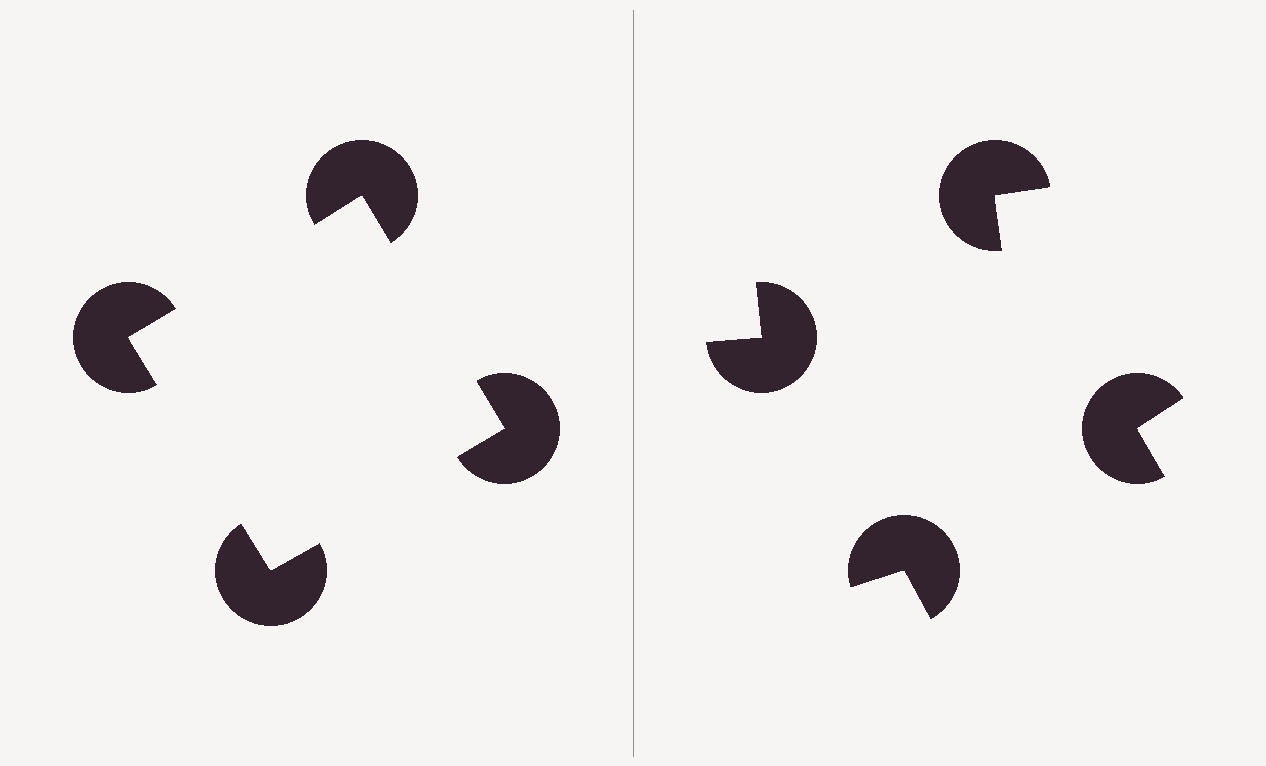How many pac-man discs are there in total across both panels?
8 — 4 on each side.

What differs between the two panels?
The pac-man discs are positioned identically on both sides; only the wedge orientations differ. On the left they align to a square; on the right they are misaligned.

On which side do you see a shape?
An illusory square appears on the left side. On the right side the wedge cuts are rotated, so no coherent shape forms.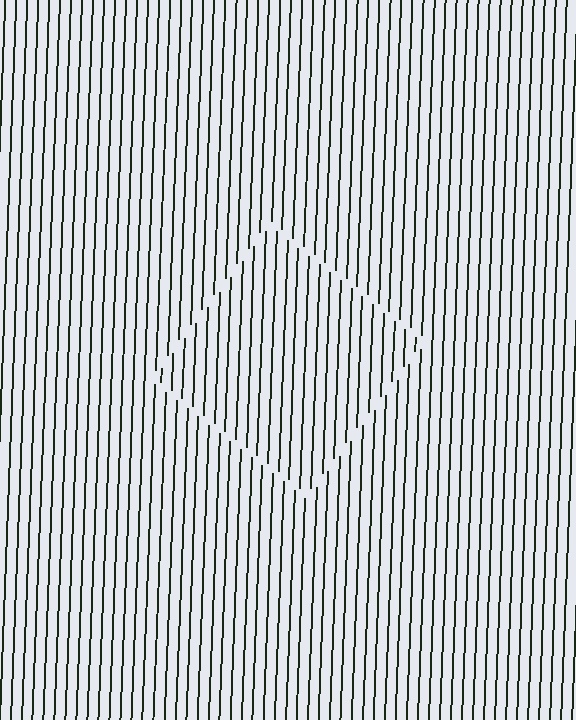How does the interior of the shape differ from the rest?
The interior of the shape contains the same grating, shifted by half a period — the contour is defined by the phase discontinuity where line-ends from the inner and outer gratings abut.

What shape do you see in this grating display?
An illusory square. The interior of the shape contains the same grating, shifted by half a period — the contour is defined by the phase discontinuity where line-ends from the inner and outer gratings abut.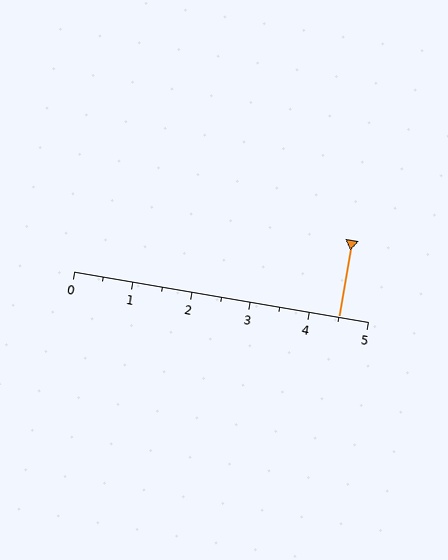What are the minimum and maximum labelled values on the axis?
The axis runs from 0 to 5.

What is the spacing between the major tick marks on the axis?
The major ticks are spaced 1 apart.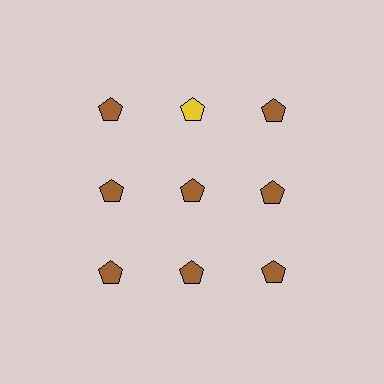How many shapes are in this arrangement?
There are 9 shapes arranged in a grid pattern.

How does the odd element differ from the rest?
It has a different color: yellow instead of brown.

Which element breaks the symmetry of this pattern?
The yellow pentagon in the top row, second from left column breaks the symmetry. All other shapes are brown pentagons.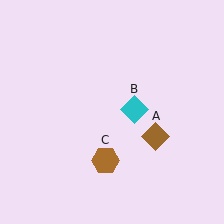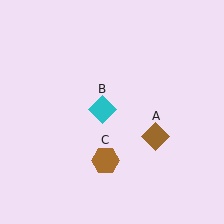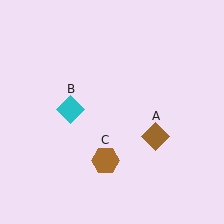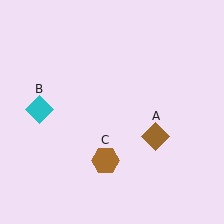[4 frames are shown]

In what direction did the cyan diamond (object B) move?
The cyan diamond (object B) moved left.